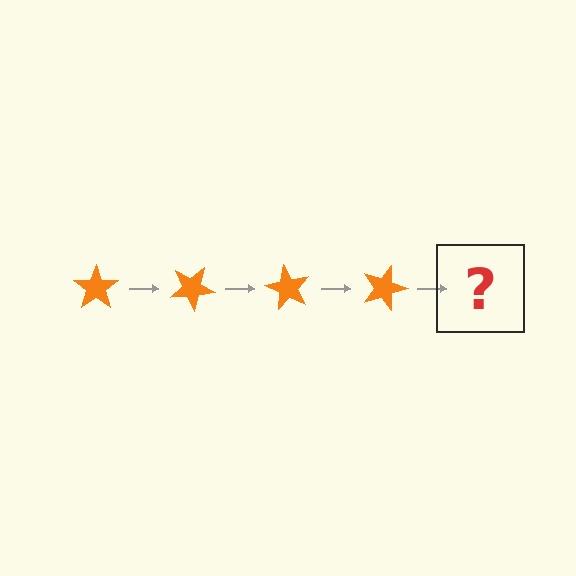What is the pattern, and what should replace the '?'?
The pattern is that the star rotates 30 degrees each step. The '?' should be an orange star rotated 120 degrees.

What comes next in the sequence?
The next element should be an orange star rotated 120 degrees.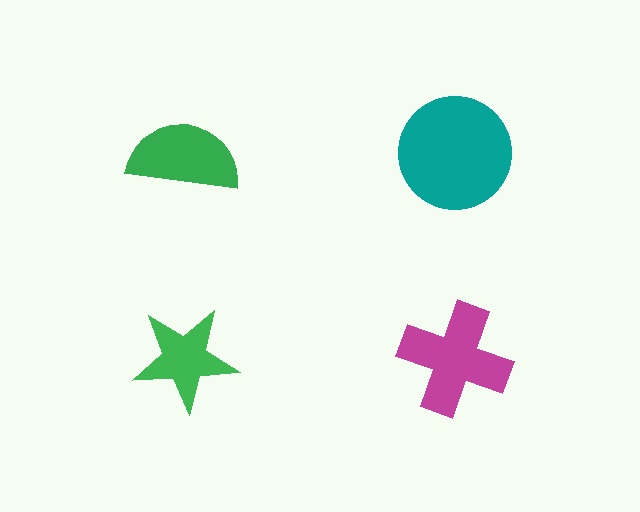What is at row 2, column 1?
A green star.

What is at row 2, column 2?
A magenta cross.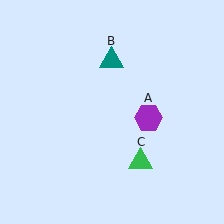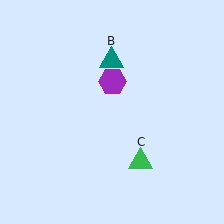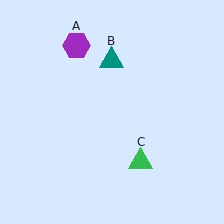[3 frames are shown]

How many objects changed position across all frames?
1 object changed position: purple hexagon (object A).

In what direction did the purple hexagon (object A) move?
The purple hexagon (object A) moved up and to the left.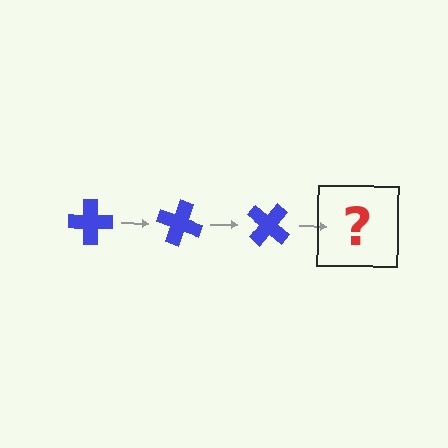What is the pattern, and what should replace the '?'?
The pattern is that the cross rotates 20 degrees each step. The '?' should be a blue cross rotated 60 degrees.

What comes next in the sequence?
The next element should be a blue cross rotated 60 degrees.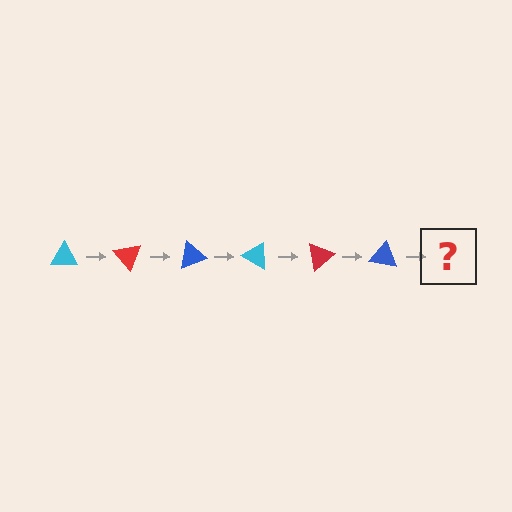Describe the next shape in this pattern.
It should be a cyan triangle, rotated 300 degrees from the start.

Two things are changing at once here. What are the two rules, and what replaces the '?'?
The two rules are that it rotates 50 degrees each step and the color cycles through cyan, red, and blue. The '?' should be a cyan triangle, rotated 300 degrees from the start.